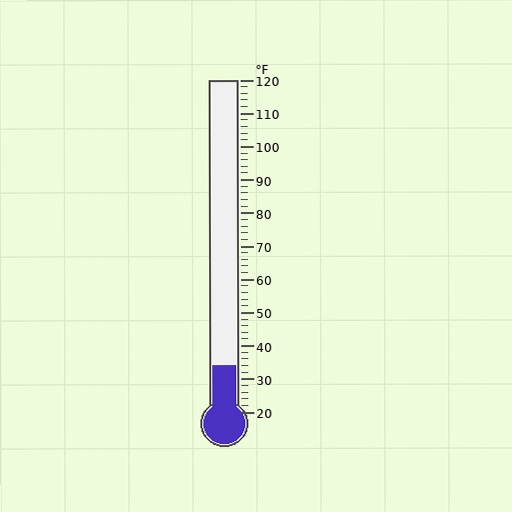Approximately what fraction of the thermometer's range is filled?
The thermometer is filled to approximately 15% of its range.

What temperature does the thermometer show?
The thermometer shows approximately 34°F.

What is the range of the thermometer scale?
The thermometer scale ranges from 20°F to 120°F.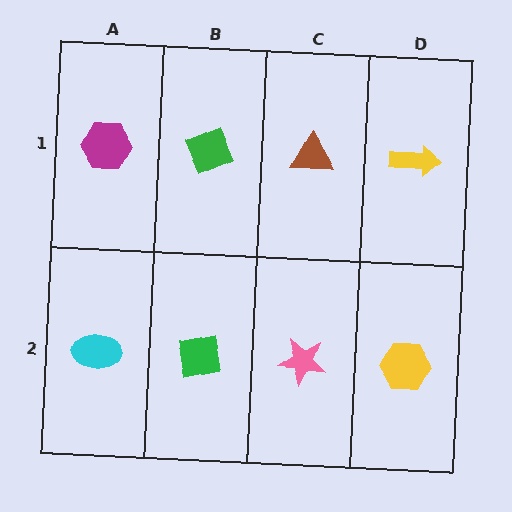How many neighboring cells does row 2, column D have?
2.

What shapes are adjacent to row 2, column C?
A brown triangle (row 1, column C), a green square (row 2, column B), a yellow hexagon (row 2, column D).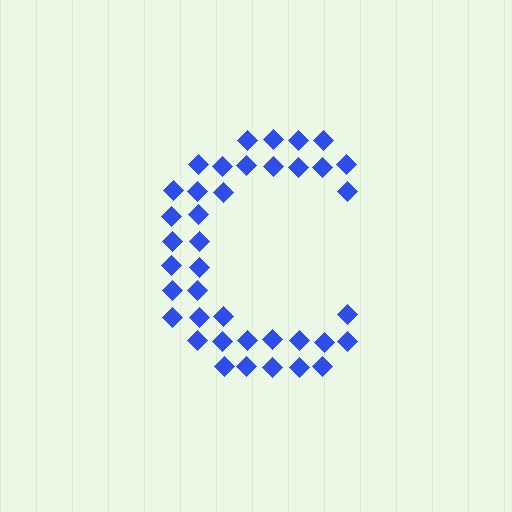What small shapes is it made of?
It is made of small diamonds.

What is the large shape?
The large shape is the letter C.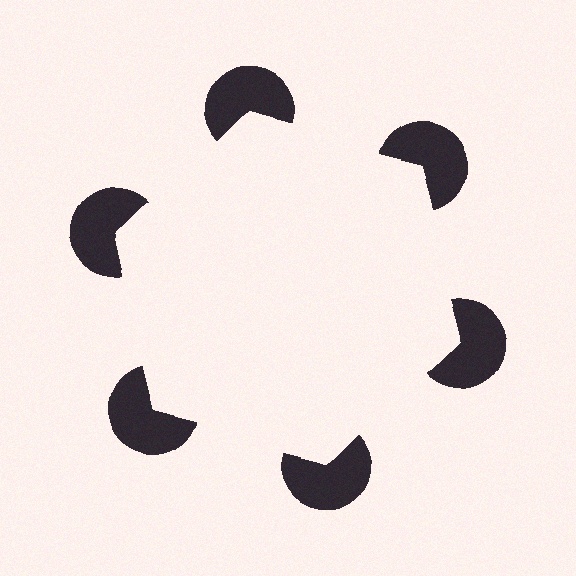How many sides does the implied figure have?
6 sides.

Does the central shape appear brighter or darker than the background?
It typically appears slightly brighter than the background, even though no actual brightness change is drawn.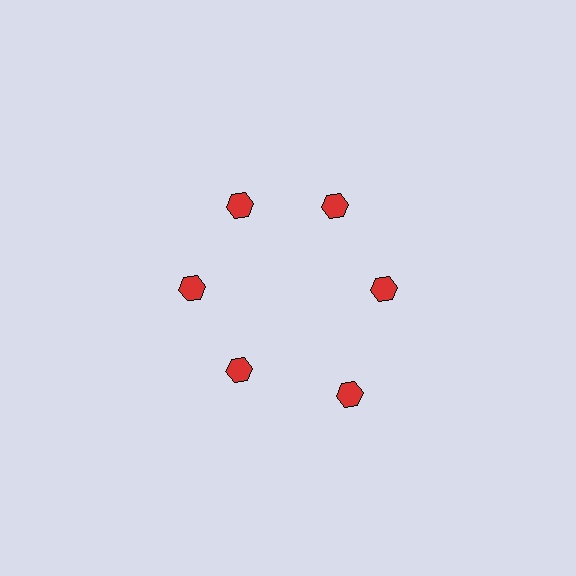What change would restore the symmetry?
The symmetry would be restored by moving it inward, back onto the ring so that all 6 hexagons sit at equal angles and equal distance from the center.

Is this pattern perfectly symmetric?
No. The 6 red hexagons are arranged in a ring, but one element near the 5 o'clock position is pushed outward from the center, breaking the 6-fold rotational symmetry.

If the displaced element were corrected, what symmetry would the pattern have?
It would have 6-fold rotational symmetry — the pattern would map onto itself every 60 degrees.